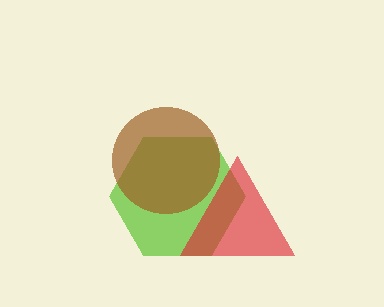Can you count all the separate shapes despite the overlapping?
Yes, there are 3 separate shapes.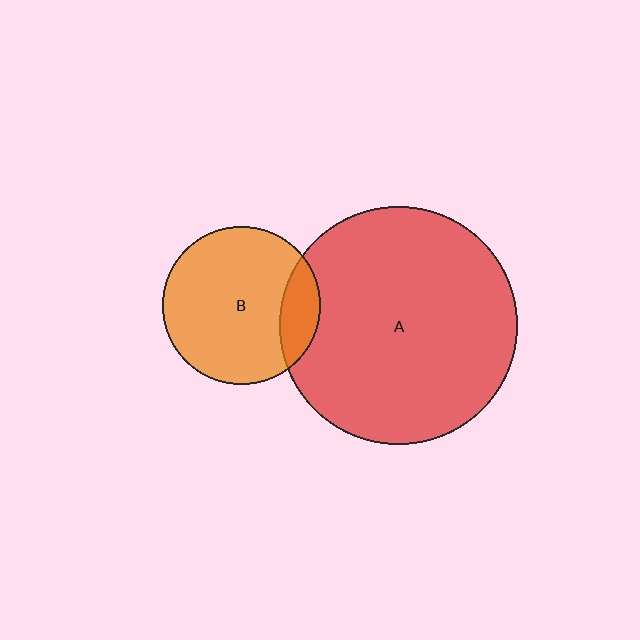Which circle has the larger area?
Circle A (red).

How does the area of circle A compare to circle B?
Approximately 2.3 times.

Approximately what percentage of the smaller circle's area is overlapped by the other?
Approximately 15%.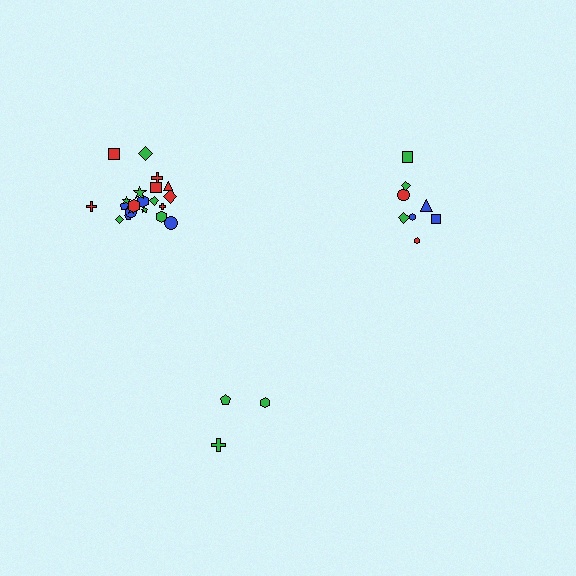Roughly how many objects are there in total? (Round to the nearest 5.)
Roughly 35 objects in total.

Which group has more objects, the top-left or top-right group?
The top-left group.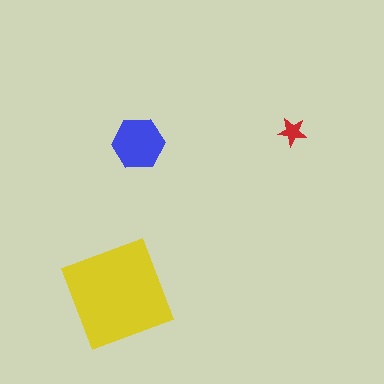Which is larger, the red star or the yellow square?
The yellow square.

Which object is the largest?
The yellow square.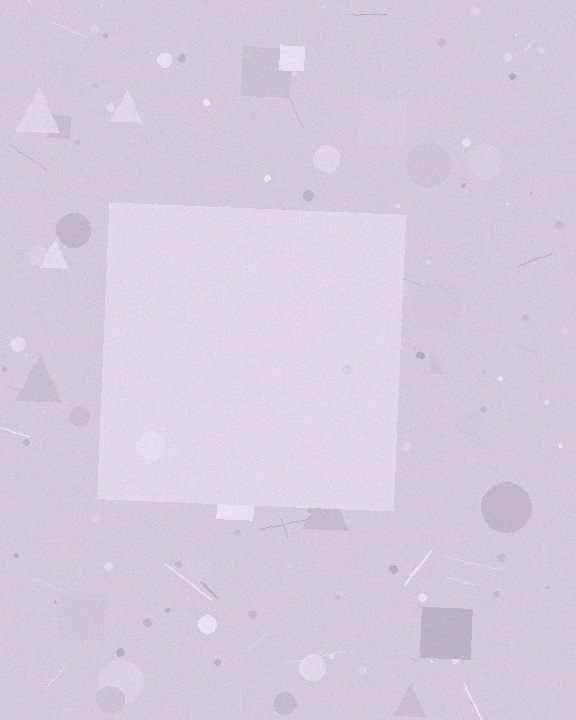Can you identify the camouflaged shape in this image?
The camouflaged shape is a square.